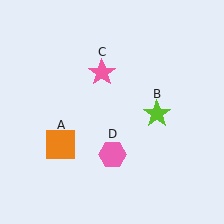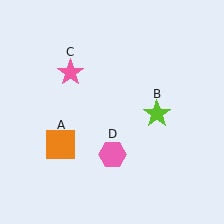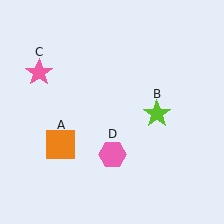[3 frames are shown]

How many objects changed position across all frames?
1 object changed position: pink star (object C).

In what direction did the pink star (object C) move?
The pink star (object C) moved left.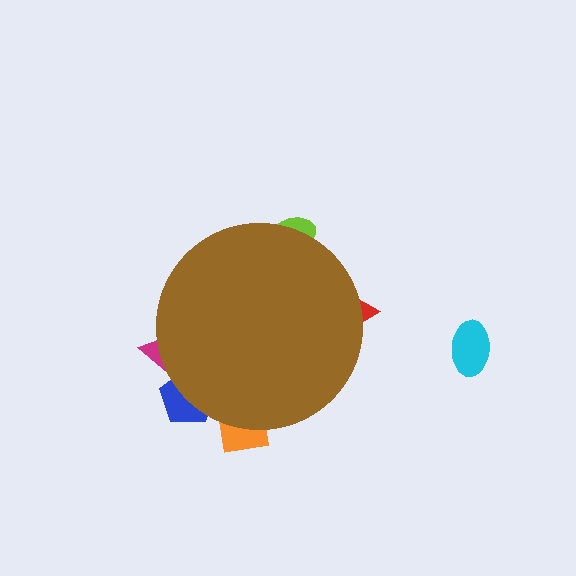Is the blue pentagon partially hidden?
Yes, the blue pentagon is partially hidden behind the brown circle.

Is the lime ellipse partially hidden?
Yes, the lime ellipse is partially hidden behind the brown circle.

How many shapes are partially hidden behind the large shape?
5 shapes are partially hidden.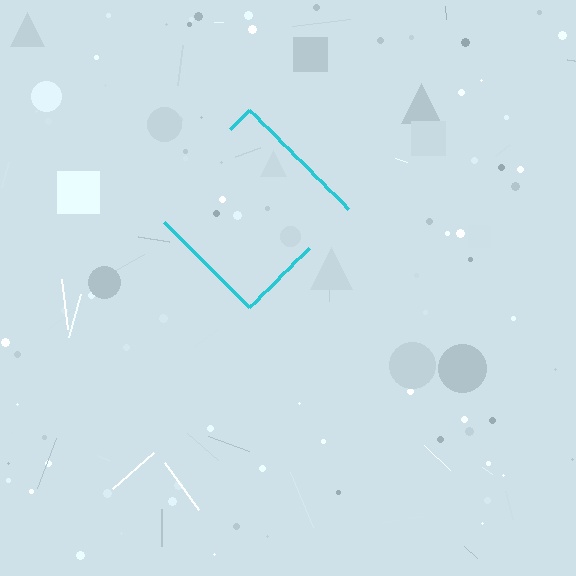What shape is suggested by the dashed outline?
The dashed outline suggests a diamond.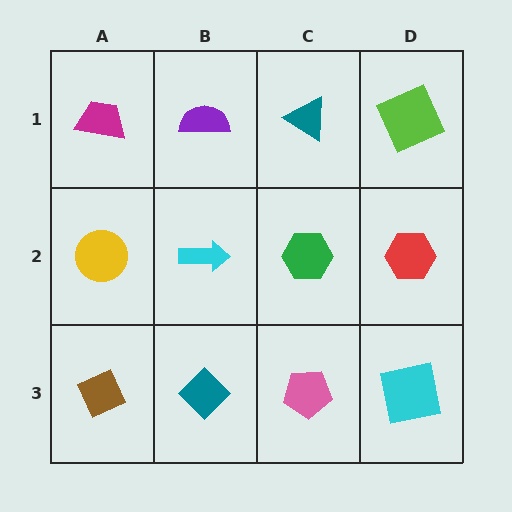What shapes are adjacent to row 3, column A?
A yellow circle (row 2, column A), a teal diamond (row 3, column B).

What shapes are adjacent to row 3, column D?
A red hexagon (row 2, column D), a pink pentagon (row 3, column C).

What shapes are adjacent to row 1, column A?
A yellow circle (row 2, column A), a purple semicircle (row 1, column B).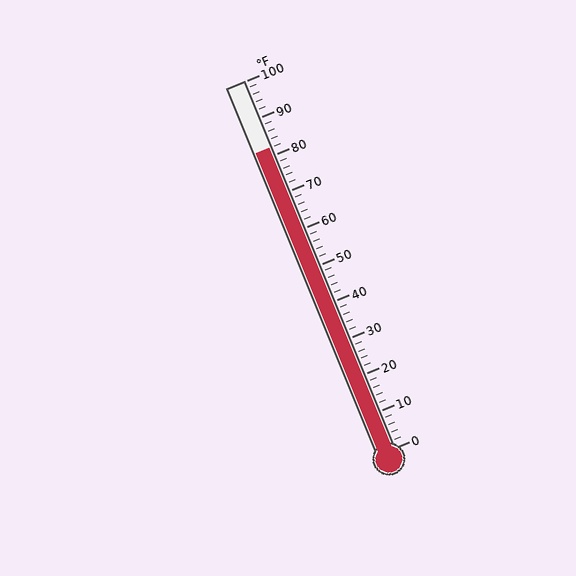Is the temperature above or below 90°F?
The temperature is below 90°F.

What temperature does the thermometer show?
The thermometer shows approximately 82°F.